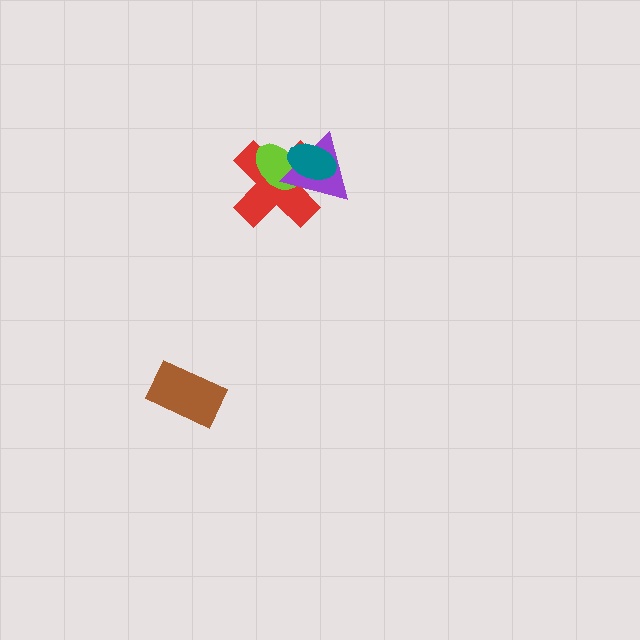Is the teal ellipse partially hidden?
No, no other shape covers it.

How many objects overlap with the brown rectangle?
0 objects overlap with the brown rectangle.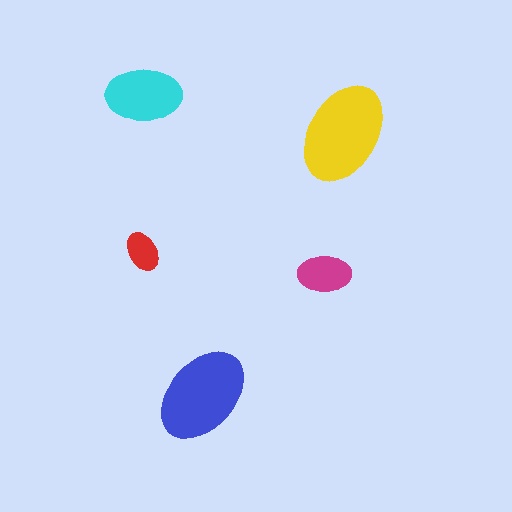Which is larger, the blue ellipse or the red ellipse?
The blue one.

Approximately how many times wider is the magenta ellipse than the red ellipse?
About 1.5 times wider.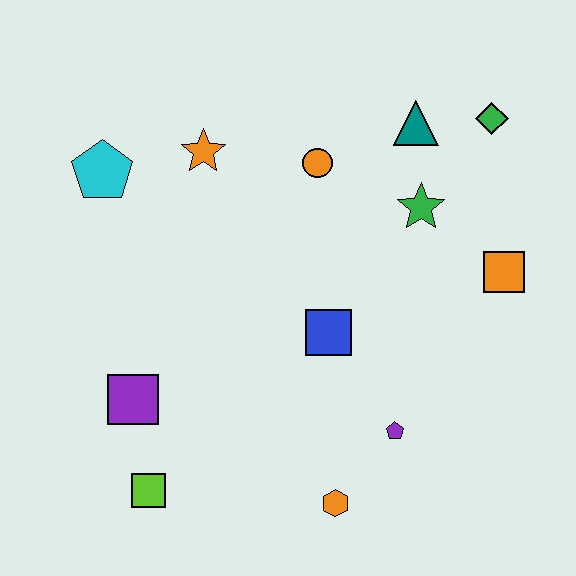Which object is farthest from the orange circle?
The lime square is farthest from the orange circle.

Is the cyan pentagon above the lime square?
Yes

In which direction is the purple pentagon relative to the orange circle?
The purple pentagon is below the orange circle.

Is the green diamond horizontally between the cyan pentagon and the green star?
No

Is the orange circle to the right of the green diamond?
No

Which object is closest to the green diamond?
The teal triangle is closest to the green diamond.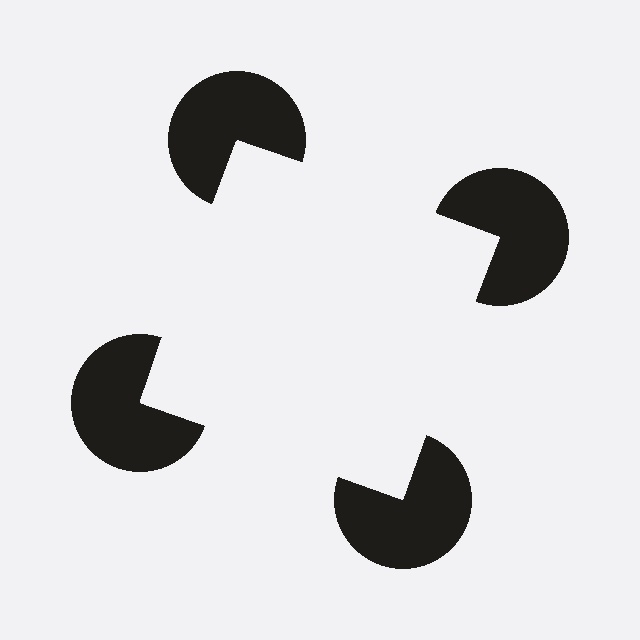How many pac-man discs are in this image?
There are 4 — one at each vertex of the illusory square.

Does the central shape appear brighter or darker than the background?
It typically appears slightly brighter than the background, even though no actual brightness change is drawn.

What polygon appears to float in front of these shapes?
An illusory square — its edges are inferred from the aligned wedge cuts in the pac-man discs, not physically drawn.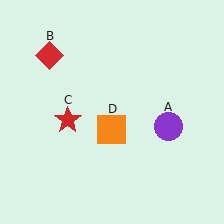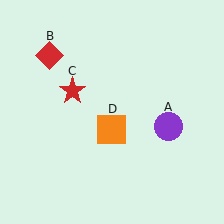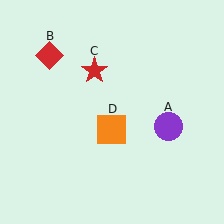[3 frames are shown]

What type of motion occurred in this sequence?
The red star (object C) rotated clockwise around the center of the scene.